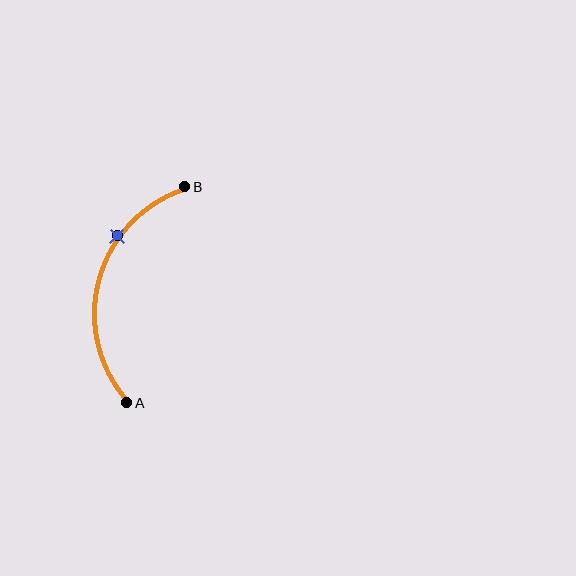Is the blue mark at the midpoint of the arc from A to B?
No. The blue mark lies on the arc but is closer to endpoint B. The arc midpoint would be at the point on the curve equidistant along the arc from both A and B.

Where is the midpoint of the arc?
The arc midpoint is the point on the curve farthest from the straight line joining A and B. It sits to the left of that line.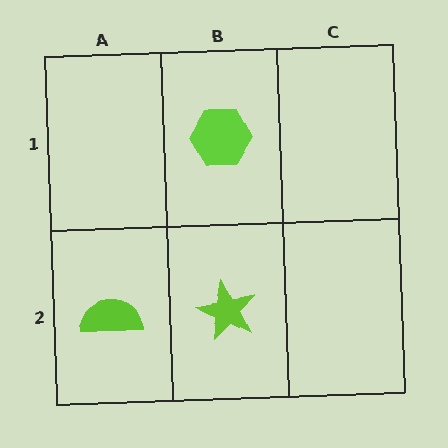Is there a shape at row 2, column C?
No, that cell is empty.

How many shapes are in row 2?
2 shapes.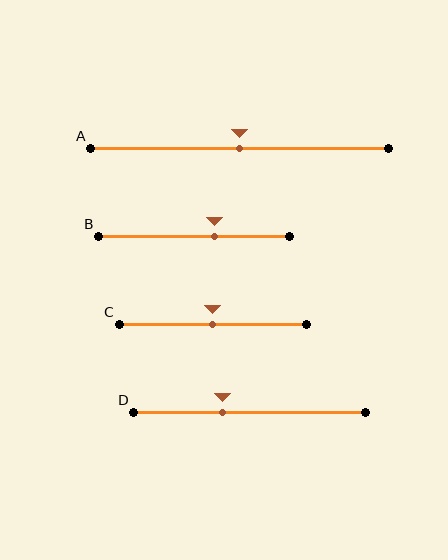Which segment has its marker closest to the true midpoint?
Segment A has its marker closest to the true midpoint.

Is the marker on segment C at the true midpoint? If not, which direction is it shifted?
Yes, the marker on segment C is at the true midpoint.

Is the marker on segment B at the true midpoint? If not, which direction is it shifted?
No, the marker on segment B is shifted to the right by about 10% of the segment length.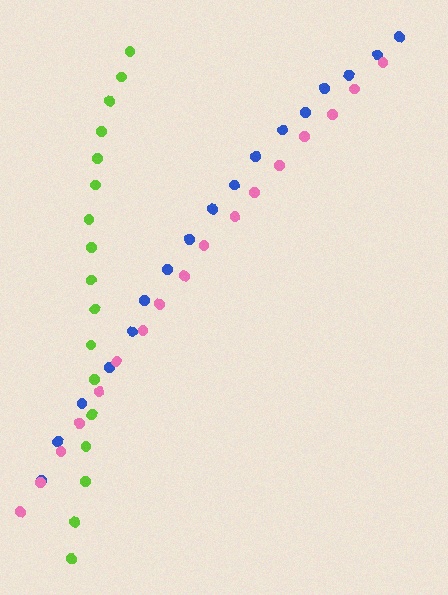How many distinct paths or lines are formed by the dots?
There are 3 distinct paths.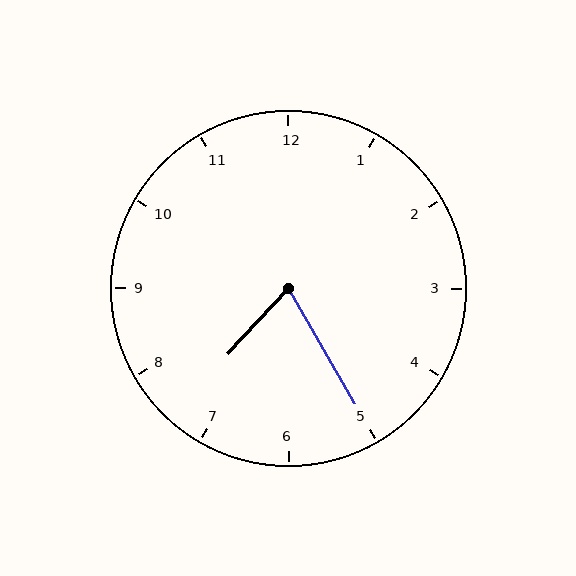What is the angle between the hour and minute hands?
Approximately 72 degrees.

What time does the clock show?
7:25.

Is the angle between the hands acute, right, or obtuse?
It is acute.